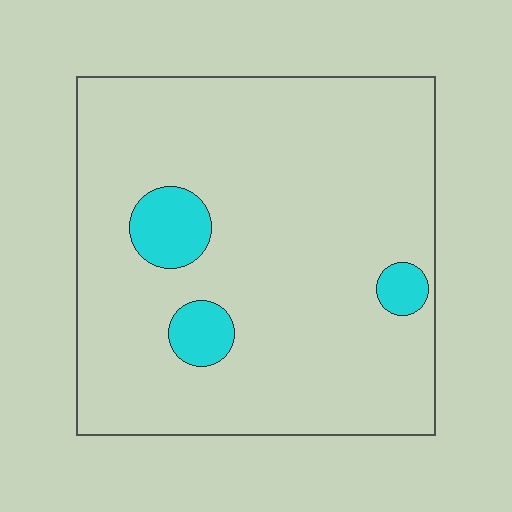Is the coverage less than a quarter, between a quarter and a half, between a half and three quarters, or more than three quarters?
Less than a quarter.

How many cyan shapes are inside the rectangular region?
3.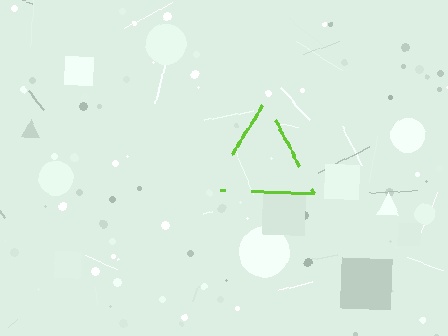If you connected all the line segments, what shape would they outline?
They would outline a triangle.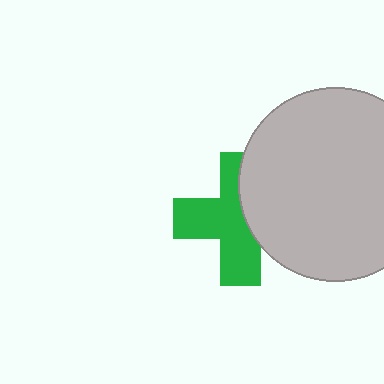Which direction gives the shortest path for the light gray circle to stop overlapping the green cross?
Moving right gives the shortest separation.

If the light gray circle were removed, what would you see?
You would see the complete green cross.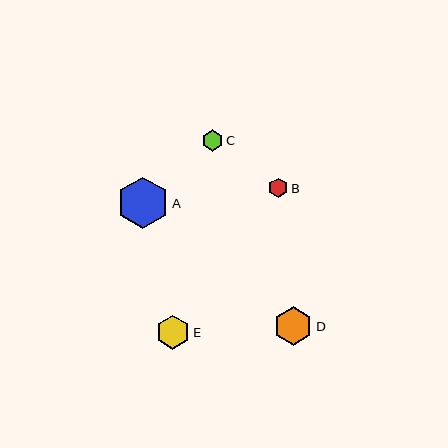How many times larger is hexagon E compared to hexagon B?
Hexagon E is approximately 1.8 times the size of hexagon B.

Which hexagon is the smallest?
Hexagon B is the smallest with a size of approximately 19 pixels.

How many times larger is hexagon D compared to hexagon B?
Hexagon D is approximately 2.0 times the size of hexagon B.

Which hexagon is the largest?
Hexagon A is the largest with a size of approximately 52 pixels.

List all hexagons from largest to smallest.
From largest to smallest: A, D, E, C, B.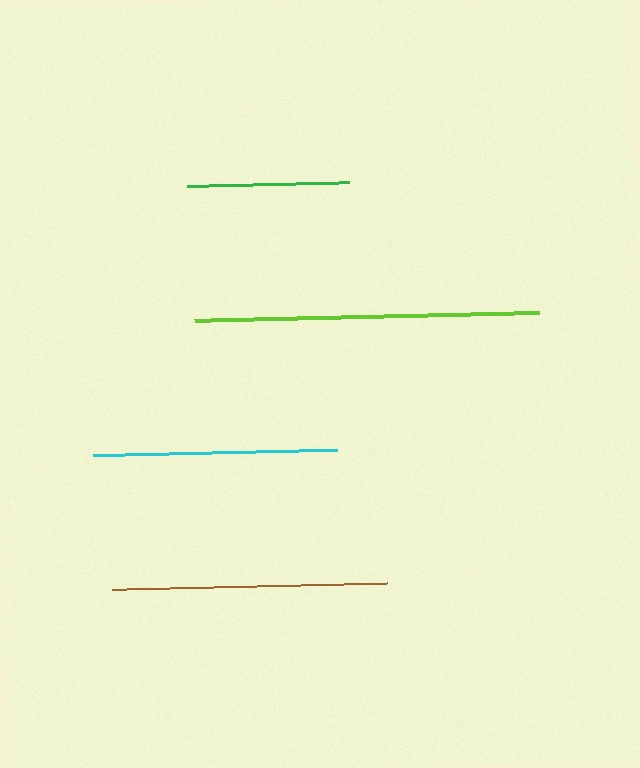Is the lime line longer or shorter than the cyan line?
The lime line is longer than the cyan line.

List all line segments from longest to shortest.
From longest to shortest: lime, brown, cyan, green.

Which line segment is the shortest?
The green line is the shortest at approximately 162 pixels.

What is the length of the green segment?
The green segment is approximately 162 pixels long.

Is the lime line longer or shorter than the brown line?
The lime line is longer than the brown line.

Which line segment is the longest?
The lime line is the longest at approximately 345 pixels.